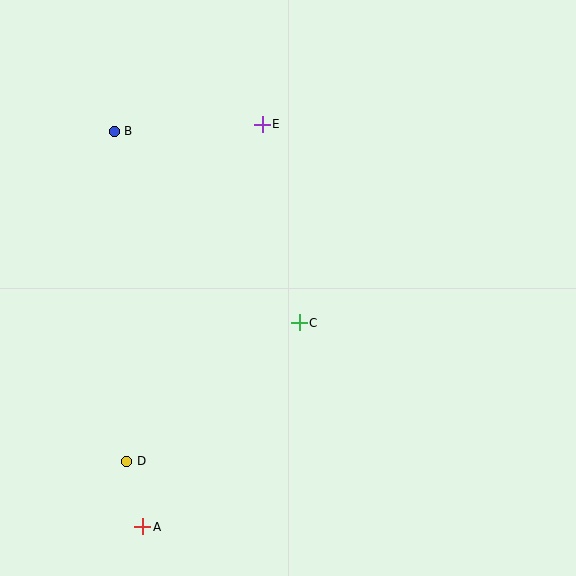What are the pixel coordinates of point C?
Point C is at (299, 323).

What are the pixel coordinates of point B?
Point B is at (114, 131).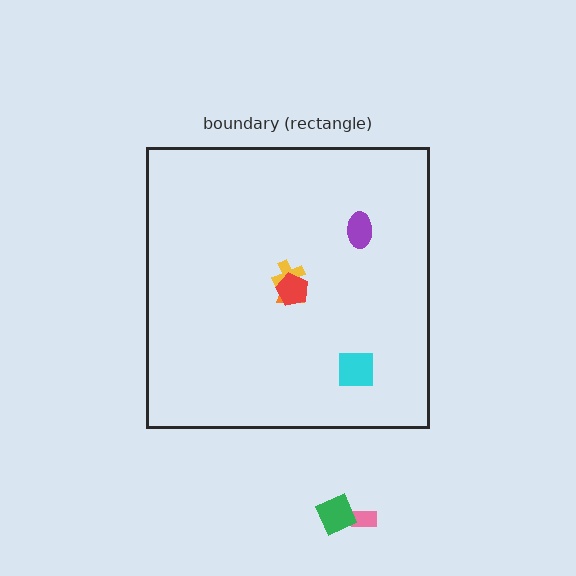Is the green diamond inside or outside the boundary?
Outside.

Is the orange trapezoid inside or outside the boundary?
Inside.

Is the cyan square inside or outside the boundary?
Inside.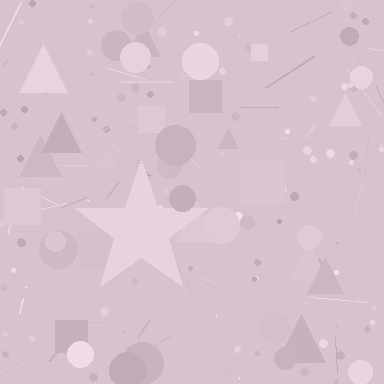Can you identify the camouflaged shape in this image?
The camouflaged shape is a star.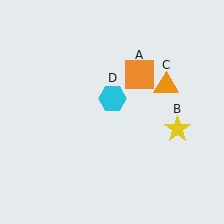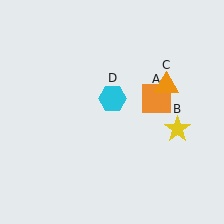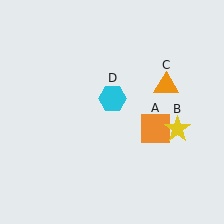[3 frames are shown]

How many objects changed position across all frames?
1 object changed position: orange square (object A).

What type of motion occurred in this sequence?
The orange square (object A) rotated clockwise around the center of the scene.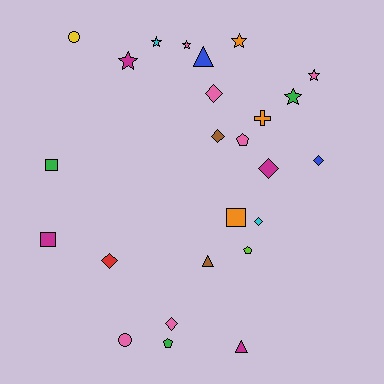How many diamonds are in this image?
There are 7 diamonds.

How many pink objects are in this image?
There are 6 pink objects.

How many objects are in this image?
There are 25 objects.